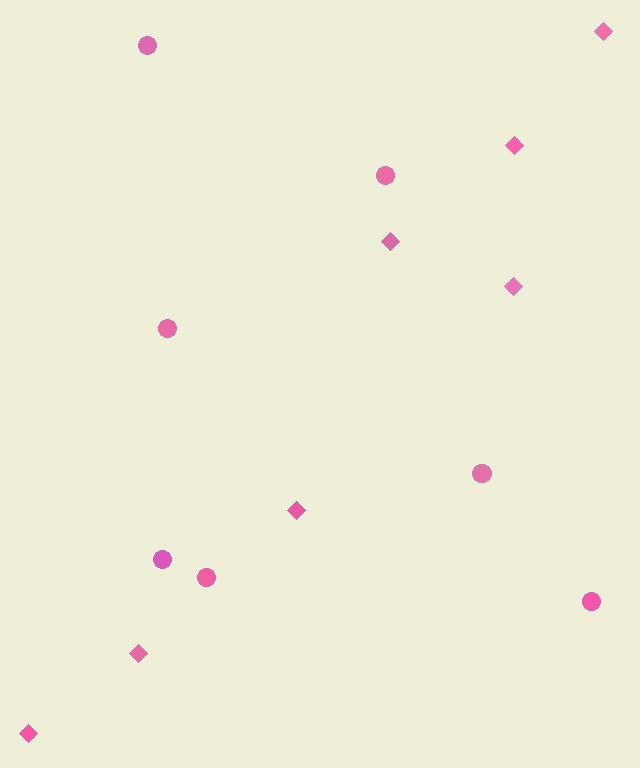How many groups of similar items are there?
There are 2 groups: one group of diamonds (7) and one group of circles (7).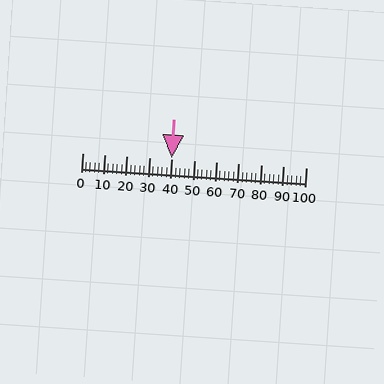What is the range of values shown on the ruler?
The ruler shows values from 0 to 100.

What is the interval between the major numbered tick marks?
The major tick marks are spaced 10 units apart.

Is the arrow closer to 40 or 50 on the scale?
The arrow is closer to 40.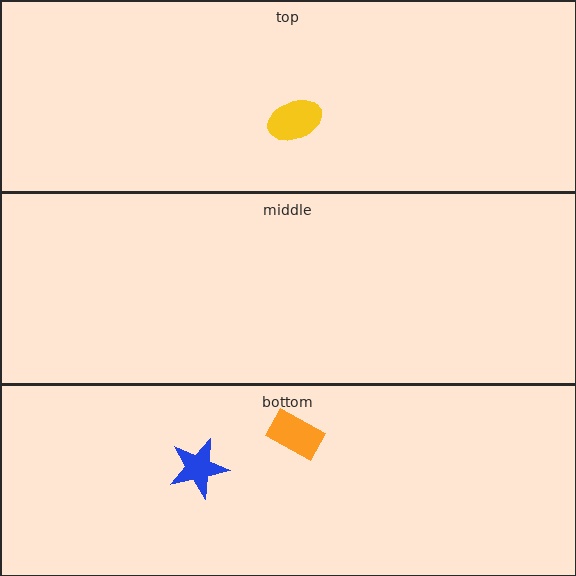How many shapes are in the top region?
1.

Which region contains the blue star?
The bottom region.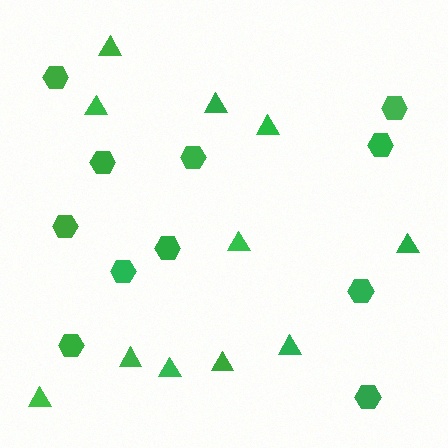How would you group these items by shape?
There are 2 groups: one group of triangles (11) and one group of hexagons (11).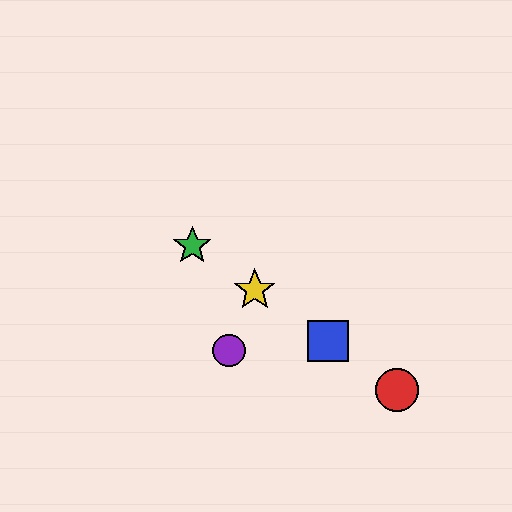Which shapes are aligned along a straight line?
The red circle, the blue square, the green star, the yellow star are aligned along a straight line.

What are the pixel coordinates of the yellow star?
The yellow star is at (255, 290).